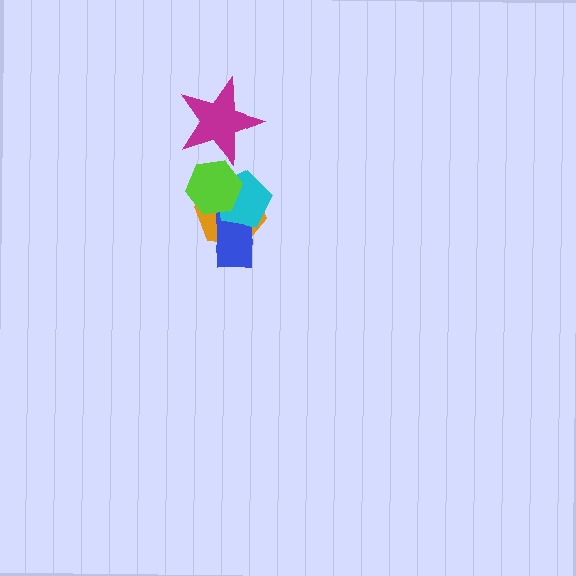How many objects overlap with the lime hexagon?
3 objects overlap with the lime hexagon.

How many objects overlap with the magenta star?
1 object overlaps with the magenta star.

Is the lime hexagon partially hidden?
Yes, it is partially covered by another shape.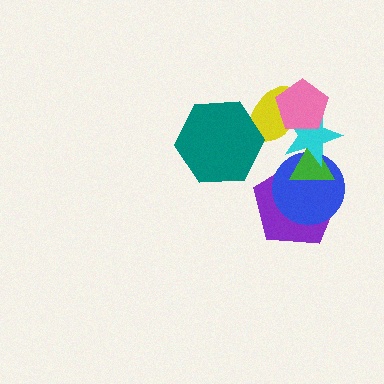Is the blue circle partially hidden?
Yes, it is partially covered by another shape.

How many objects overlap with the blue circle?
3 objects overlap with the blue circle.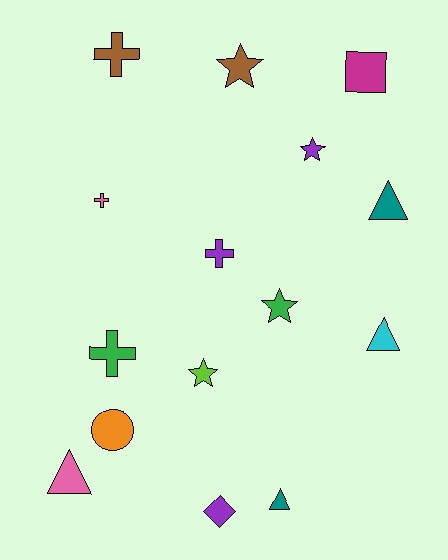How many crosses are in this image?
There are 4 crosses.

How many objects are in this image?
There are 15 objects.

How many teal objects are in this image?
There are 2 teal objects.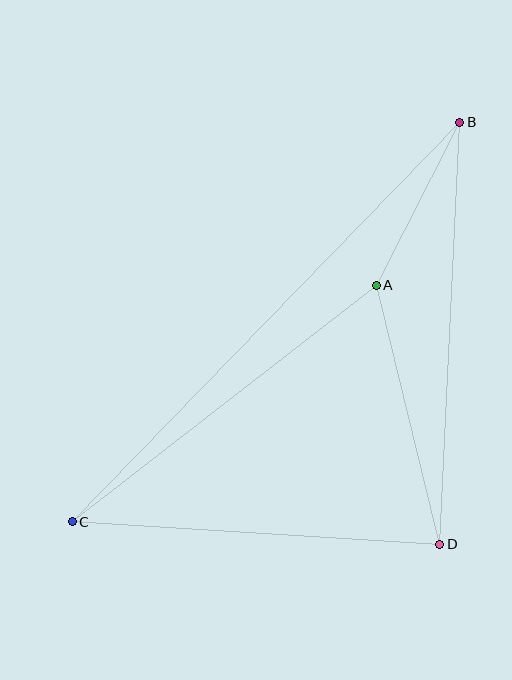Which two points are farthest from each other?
Points B and C are farthest from each other.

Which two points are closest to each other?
Points A and B are closest to each other.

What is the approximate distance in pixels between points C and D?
The distance between C and D is approximately 368 pixels.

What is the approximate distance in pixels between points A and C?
The distance between A and C is approximately 385 pixels.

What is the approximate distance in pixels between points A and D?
The distance between A and D is approximately 267 pixels.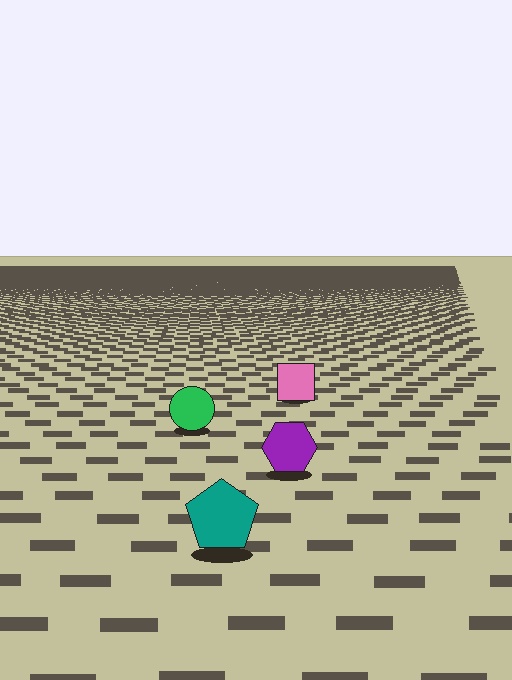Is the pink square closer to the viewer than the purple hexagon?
No. The purple hexagon is closer — you can tell from the texture gradient: the ground texture is coarser near it.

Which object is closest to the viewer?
The teal pentagon is closest. The texture marks near it are larger and more spread out.